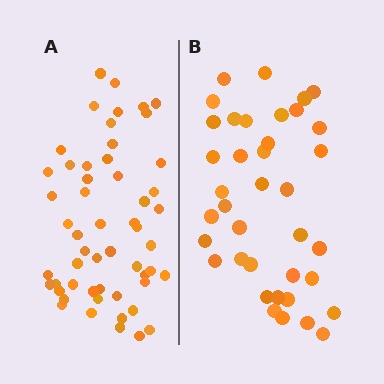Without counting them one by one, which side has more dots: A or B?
Region A (the left region) has more dots.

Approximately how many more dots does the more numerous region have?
Region A has approximately 15 more dots than region B.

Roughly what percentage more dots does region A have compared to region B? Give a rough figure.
About 40% more.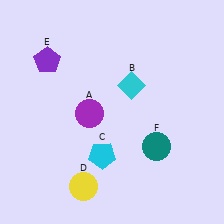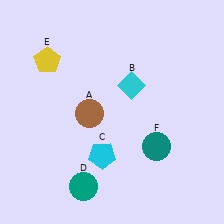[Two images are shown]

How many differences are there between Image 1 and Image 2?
There are 3 differences between the two images.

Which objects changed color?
A changed from purple to brown. D changed from yellow to teal. E changed from purple to yellow.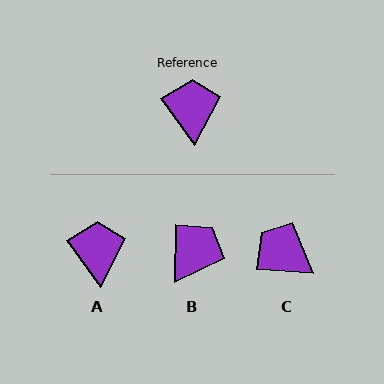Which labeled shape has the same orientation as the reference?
A.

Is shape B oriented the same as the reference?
No, it is off by about 36 degrees.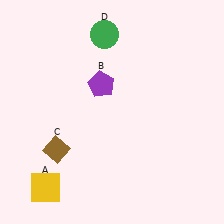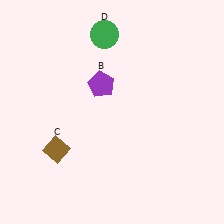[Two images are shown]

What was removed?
The yellow square (A) was removed in Image 2.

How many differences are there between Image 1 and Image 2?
There is 1 difference between the two images.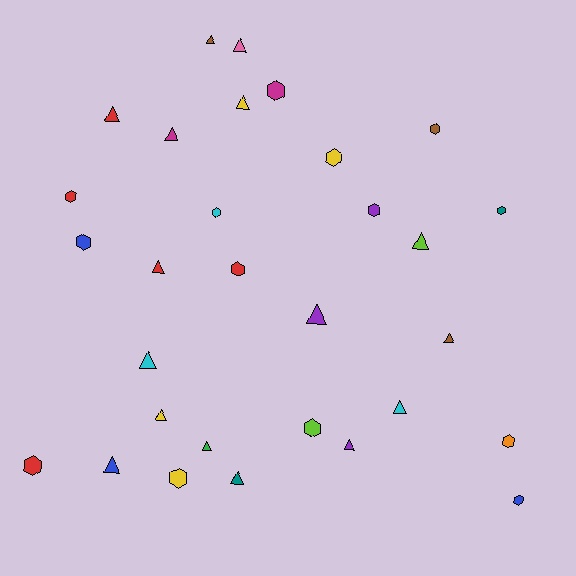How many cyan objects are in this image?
There are 3 cyan objects.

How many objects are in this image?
There are 30 objects.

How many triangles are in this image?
There are 16 triangles.